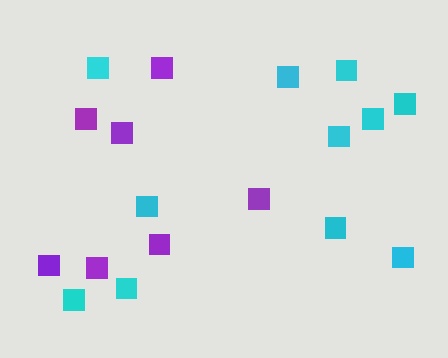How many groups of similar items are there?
There are 2 groups: one group of purple squares (7) and one group of cyan squares (11).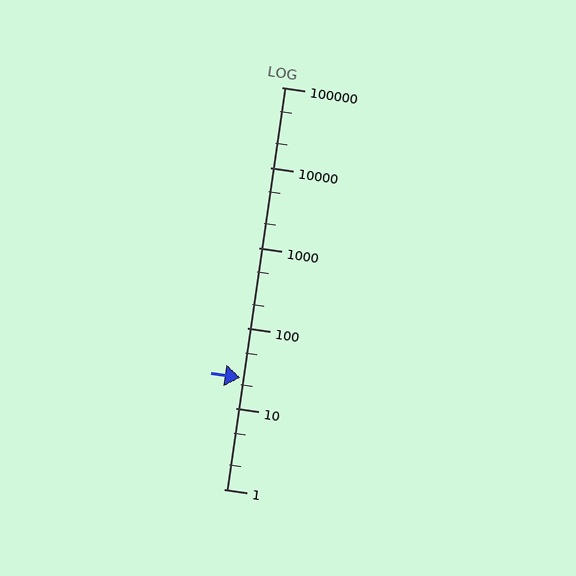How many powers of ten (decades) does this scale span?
The scale spans 5 decades, from 1 to 100000.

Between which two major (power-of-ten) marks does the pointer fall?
The pointer is between 10 and 100.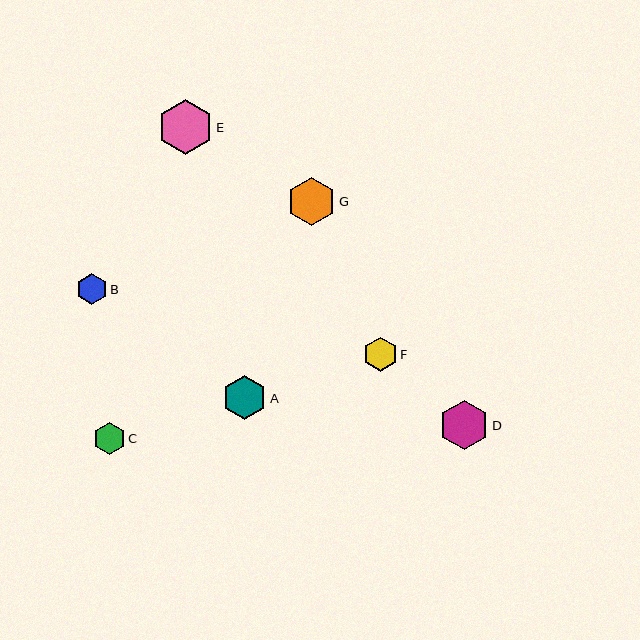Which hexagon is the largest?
Hexagon E is the largest with a size of approximately 55 pixels.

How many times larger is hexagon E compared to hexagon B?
Hexagon E is approximately 1.7 times the size of hexagon B.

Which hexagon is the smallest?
Hexagon B is the smallest with a size of approximately 31 pixels.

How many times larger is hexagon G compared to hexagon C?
Hexagon G is approximately 1.5 times the size of hexagon C.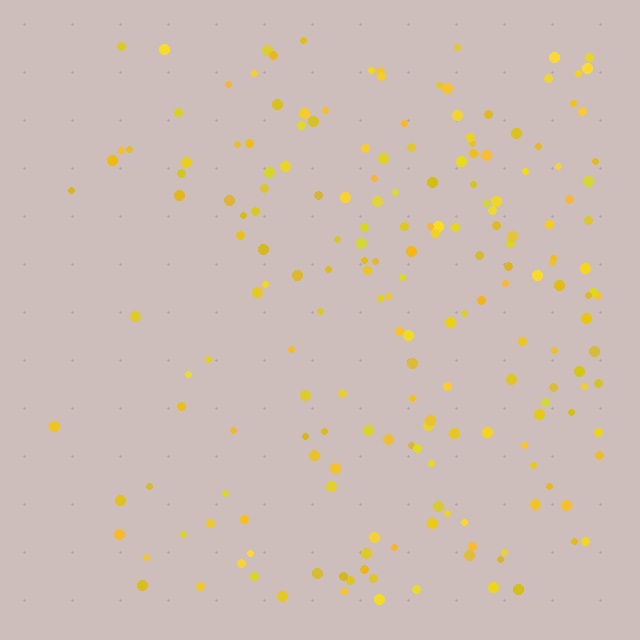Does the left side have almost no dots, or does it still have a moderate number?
Still a moderate number, just noticeably fewer than the right.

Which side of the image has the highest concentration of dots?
The right.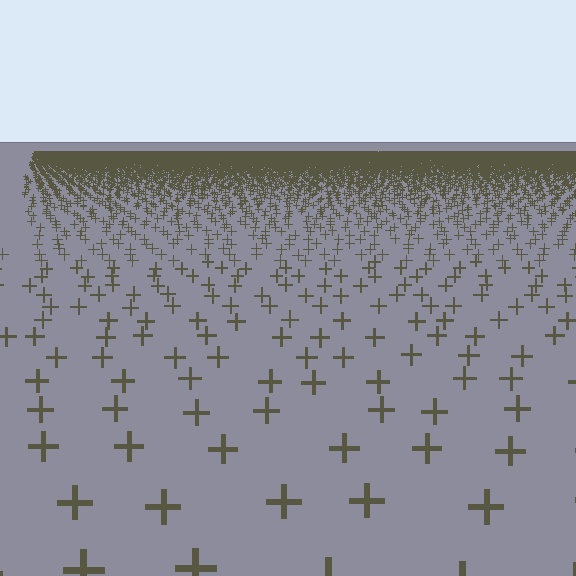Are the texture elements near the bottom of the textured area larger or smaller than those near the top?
Larger. Near the bottom, elements are closer to the viewer and appear at a bigger on-screen size.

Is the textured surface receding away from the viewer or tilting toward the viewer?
The surface is receding away from the viewer. Texture elements get smaller and denser toward the top.